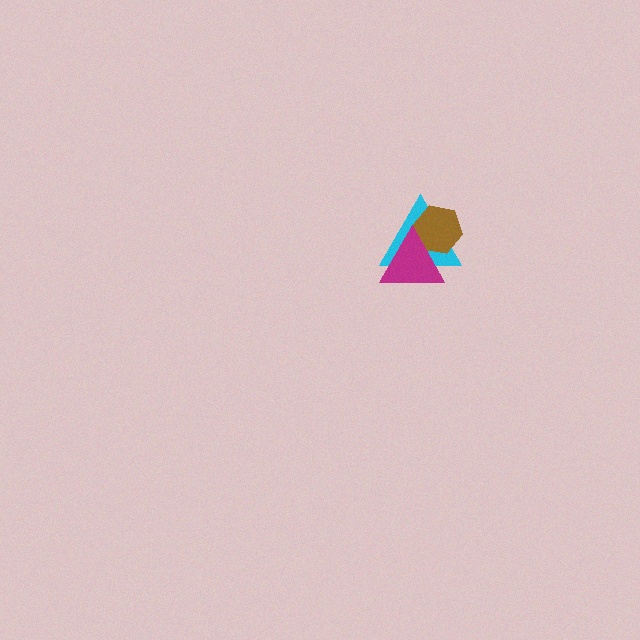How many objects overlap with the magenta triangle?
2 objects overlap with the magenta triangle.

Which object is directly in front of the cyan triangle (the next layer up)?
The brown hexagon is directly in front of the cyan triangle.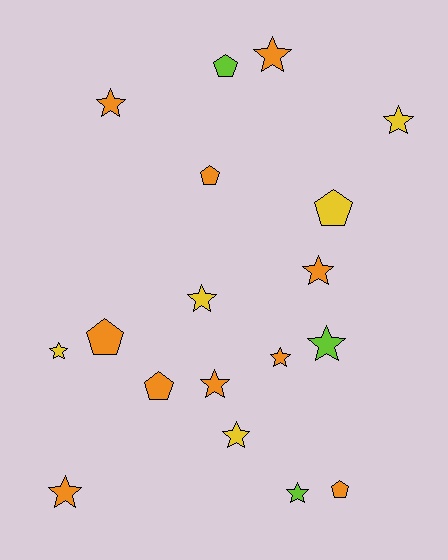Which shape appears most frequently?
Star, with 12 objects.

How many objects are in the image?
There are 18 objects.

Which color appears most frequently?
Orange, with 10 objects.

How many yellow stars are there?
There are 4 yellow stars.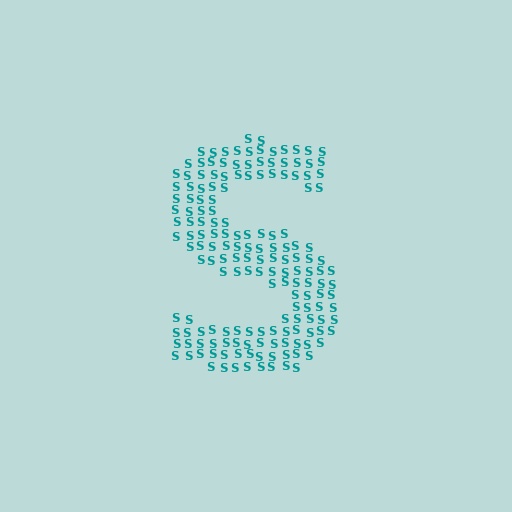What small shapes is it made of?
It is made of small letter S's.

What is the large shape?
The large shape is the letter S.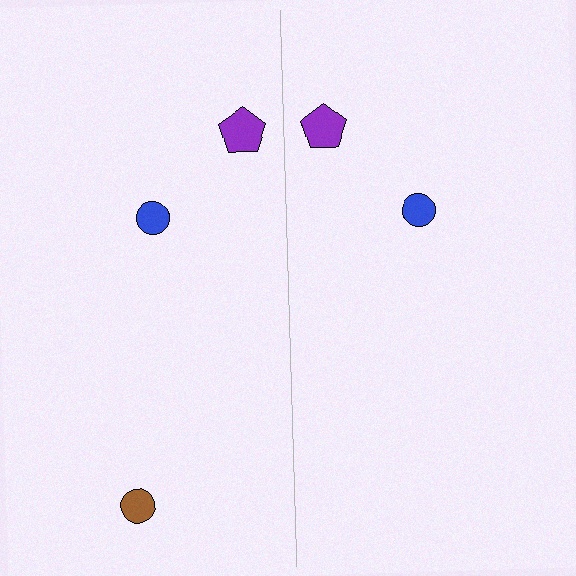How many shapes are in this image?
There are 5 shapes in this image.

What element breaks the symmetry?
A brown circle is missing from the right side.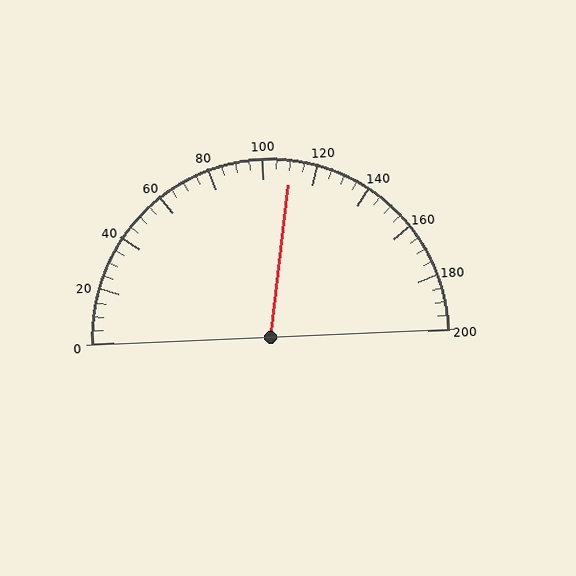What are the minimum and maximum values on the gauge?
The gauge ranges from 0 to 200.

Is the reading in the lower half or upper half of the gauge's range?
The reading is in the upper half of the range (0 to 200).